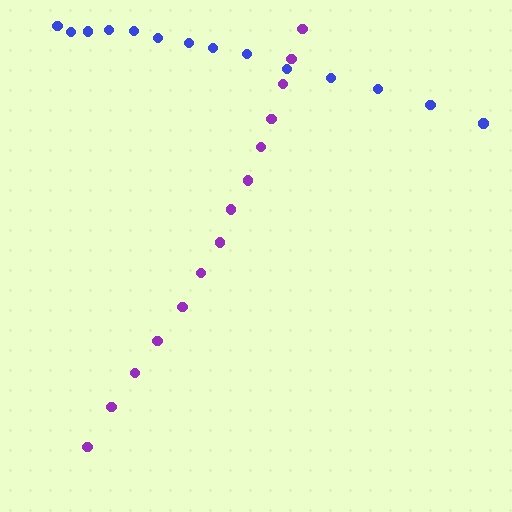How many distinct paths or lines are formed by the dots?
There are 2 distinct paths.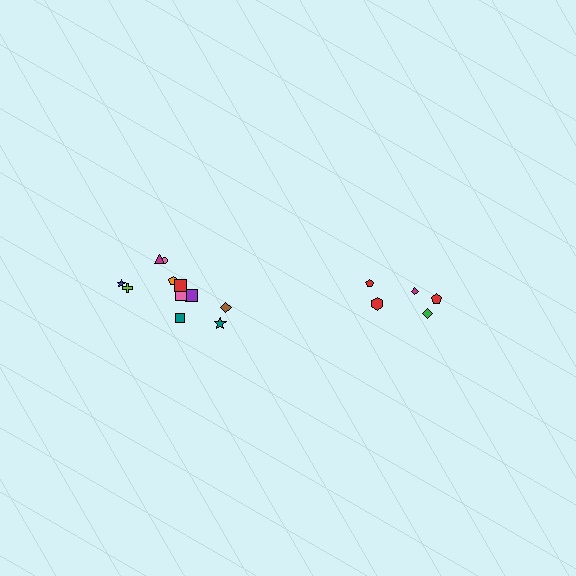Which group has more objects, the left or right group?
The left group.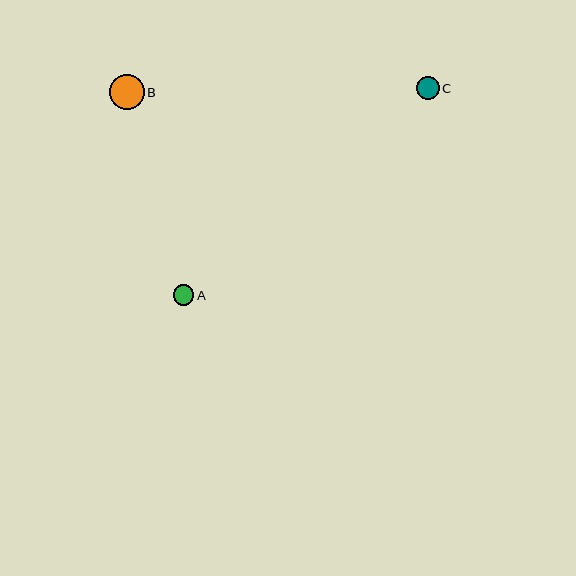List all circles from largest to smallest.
From largest to smallest: B, C, A.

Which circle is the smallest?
Circle A is the smallest with a size of approximately 21 pixels.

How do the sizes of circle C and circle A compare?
Circle C and circle A are approximately the same size.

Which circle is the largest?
Circle B is the largest with a size of approximately 35 pixels.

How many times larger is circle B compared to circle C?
Circle B is approximately 1.5 times the size of circle C.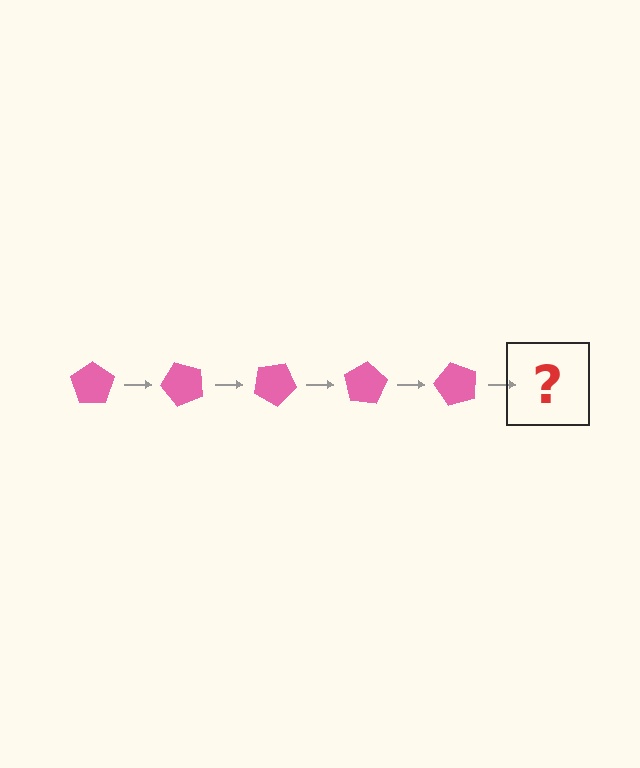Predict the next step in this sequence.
The next step is a pink pentagon rotated 250 degrees.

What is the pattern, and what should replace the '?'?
The pattern is that the pentagon rotates 50 degrees each step. The '?' should be a pink pentagon rotated 250 degrees.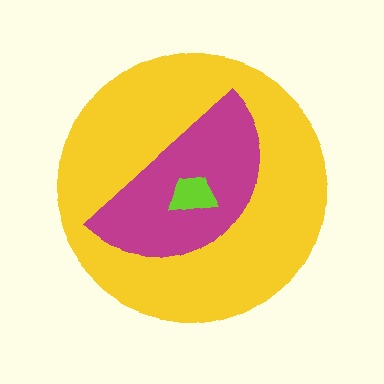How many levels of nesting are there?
3.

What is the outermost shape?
The yellow circle.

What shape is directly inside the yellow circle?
The magenta semicircle.